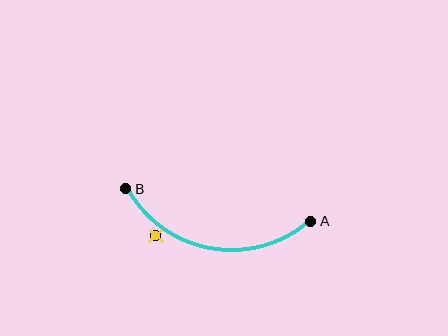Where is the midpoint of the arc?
The arc midpoint is the point on the curve farthest from the straight line joining A and B. It sits below that line.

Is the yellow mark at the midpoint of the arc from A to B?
No — the yellow mark does not lie on the arc at all. It sits slightly outside the curve.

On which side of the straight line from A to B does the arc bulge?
The arc bulges below the straight line connecting A and B.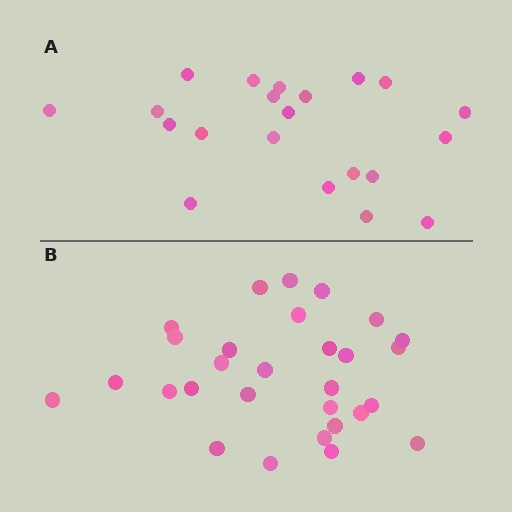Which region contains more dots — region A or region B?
Region B (the bottom region) has more dots.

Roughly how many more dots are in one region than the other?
Region B has roughly 8 or so more dots than region A.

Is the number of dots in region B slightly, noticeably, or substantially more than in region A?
Region B has noticeably more, but not dramatically so. The ratio is roughly 1.4 to 1.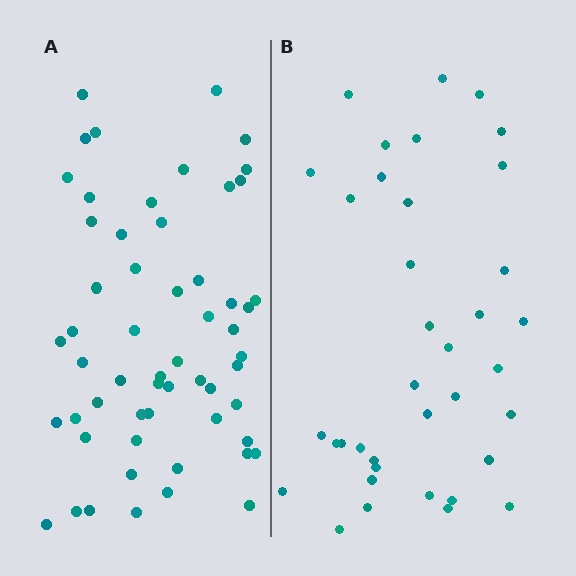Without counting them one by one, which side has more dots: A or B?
Region A (the left region) has more dots.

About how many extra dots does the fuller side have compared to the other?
Region A has approximately 20 more dots than region B.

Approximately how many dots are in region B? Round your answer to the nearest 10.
About 40 dots. (The exact count is 37, which rounds to 40.)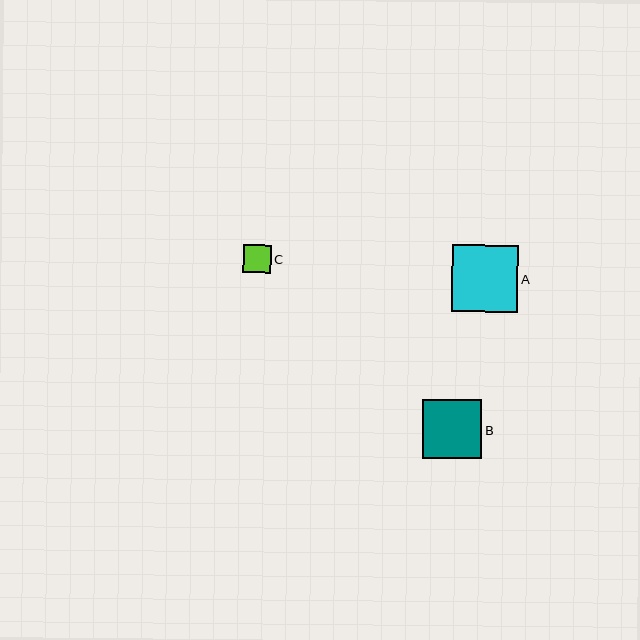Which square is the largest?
Square A is the largest with a size of approximately 66 pixels.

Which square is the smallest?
Square C is the smallest with a size of approximately 28 pixels.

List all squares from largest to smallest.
From largest to smallest: A, B, C.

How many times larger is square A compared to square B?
Square A is approximately 1.1 times the size of square B.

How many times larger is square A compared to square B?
Square A is approximately 1.1 times the size of square B.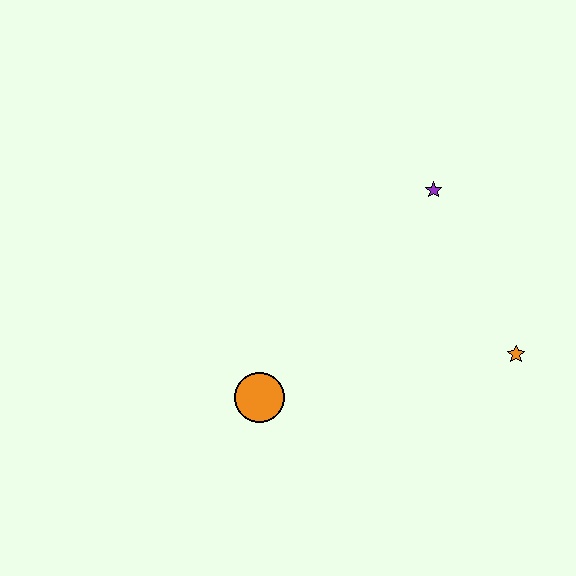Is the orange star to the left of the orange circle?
No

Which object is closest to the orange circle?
The orange star is closest to the orange circle.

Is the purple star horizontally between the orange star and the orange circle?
Yes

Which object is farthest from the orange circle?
The purple star is farthest from the orange circle.